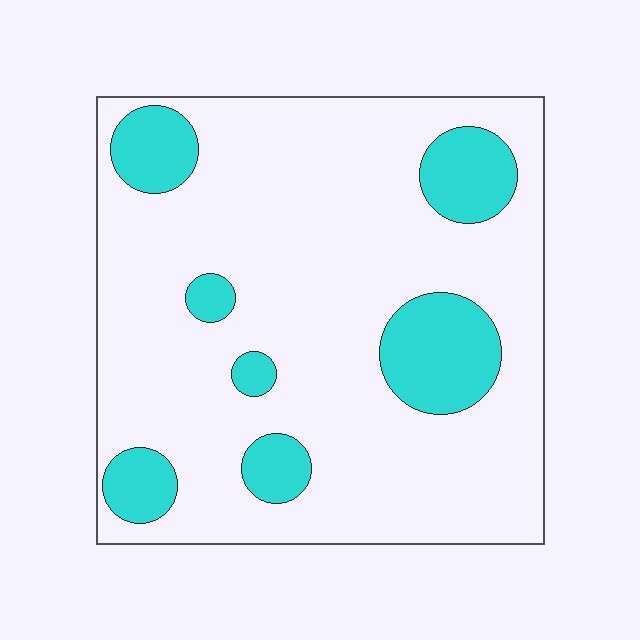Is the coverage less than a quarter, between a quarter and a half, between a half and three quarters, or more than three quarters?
Less than a quarter.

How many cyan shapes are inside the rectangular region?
7.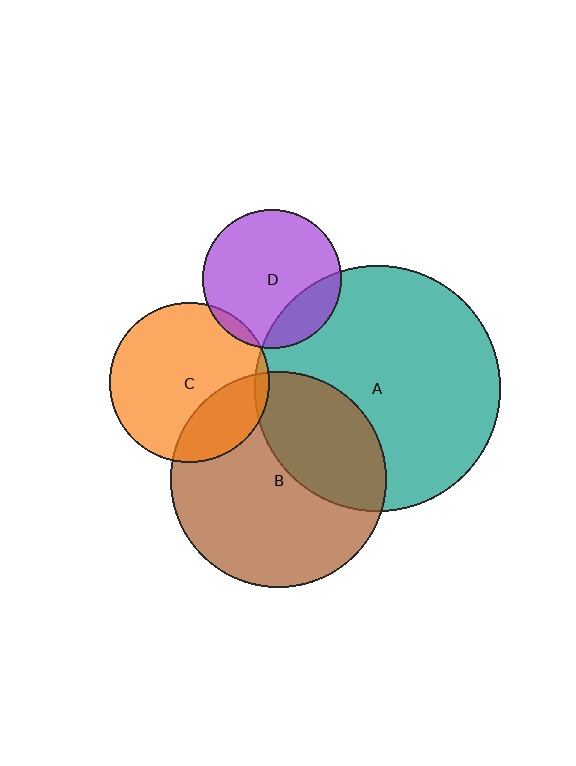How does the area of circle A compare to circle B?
Approximately 1.3 times.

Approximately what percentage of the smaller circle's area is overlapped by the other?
Approximately 20%.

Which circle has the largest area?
Circle A (teal).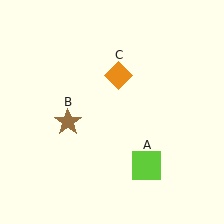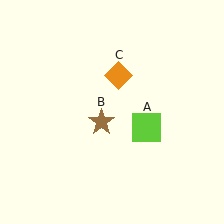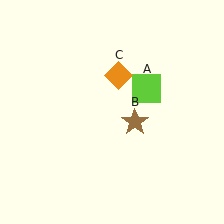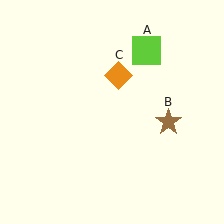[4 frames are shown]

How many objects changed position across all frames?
2 objects changed position: lime square (object A), brown star (object B).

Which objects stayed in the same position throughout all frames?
Orange diamond (object C) remained stationary.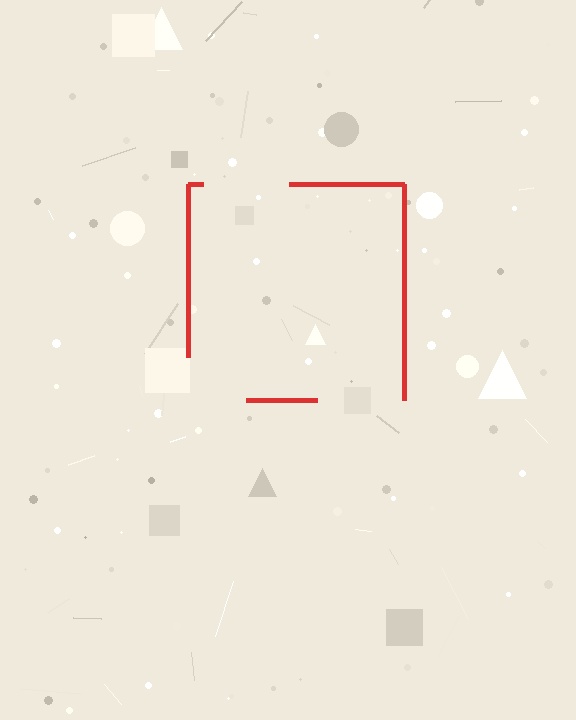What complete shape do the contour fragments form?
The contour fragments form a square.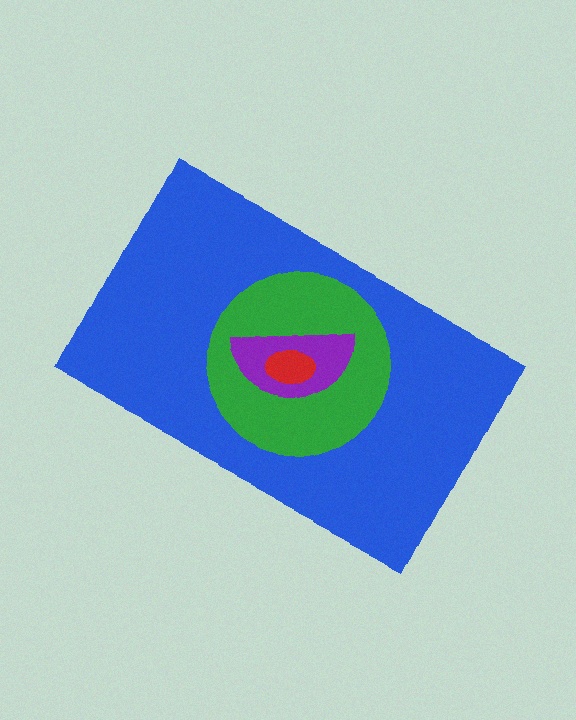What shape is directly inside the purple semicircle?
The red ellipse.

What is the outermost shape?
The blue rectangle.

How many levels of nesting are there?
4.